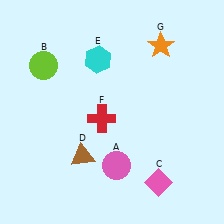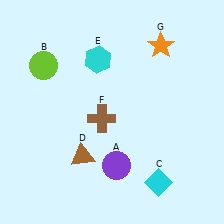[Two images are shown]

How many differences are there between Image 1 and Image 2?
There are 3 differences between the two images.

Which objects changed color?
A changed from pink to purple. C changed from pink to cyan. F changed from red to brown.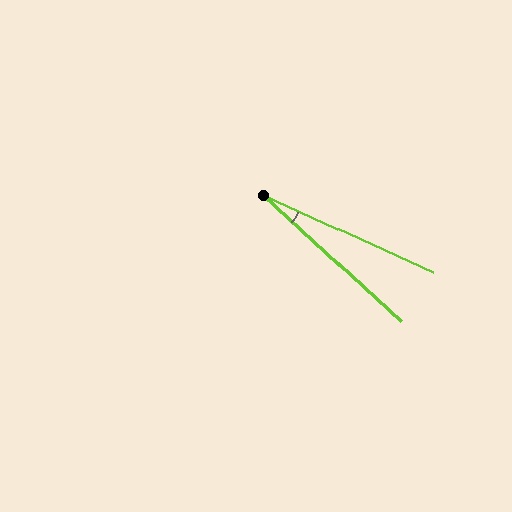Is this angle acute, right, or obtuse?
It is acute.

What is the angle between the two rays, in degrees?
Approximately 18 degrees.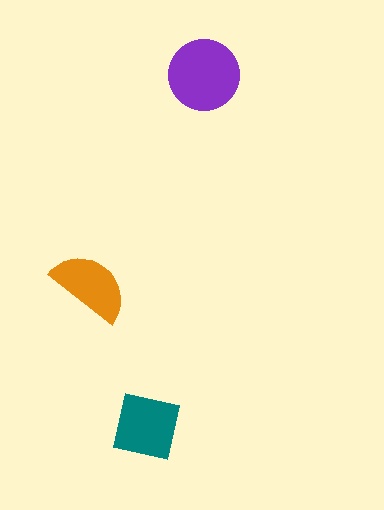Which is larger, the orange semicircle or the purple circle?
The purple circle.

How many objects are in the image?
There are 3 objects in the image.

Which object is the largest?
The purple circle.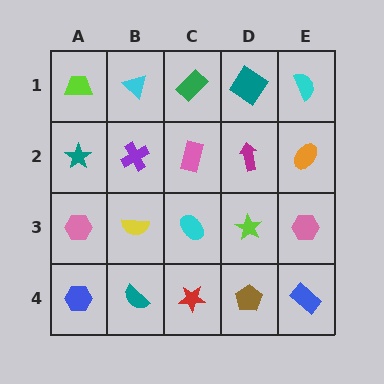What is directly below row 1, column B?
A purple cross.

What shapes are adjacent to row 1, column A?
A teal star (row 2, column A), a cyan triangle (row 1, column B).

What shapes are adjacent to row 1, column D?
A magenta arrow (row 2, column D), a green rectangle (row 1, column C), a cyan semicircle (row 1, column E).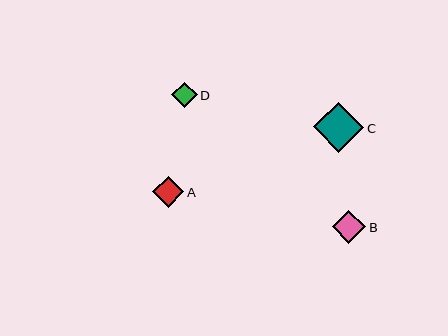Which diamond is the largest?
Diamond C is the largest with a size of approximately 50 pixels.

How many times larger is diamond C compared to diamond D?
Diamond C is approximately 2.0 times the size of diamond D.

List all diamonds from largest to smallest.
From largest to smallest: C, B, A, D.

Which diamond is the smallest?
Diamond D is the smallest with a size of approximately 25 pixels.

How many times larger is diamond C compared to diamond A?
Diamond C is approximately 1.6 times the size of diamond A.